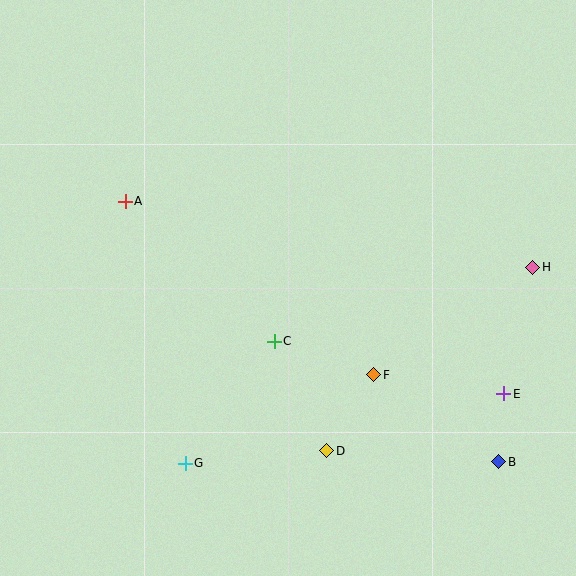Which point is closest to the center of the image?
Point C at (274, 341) is closest to the center.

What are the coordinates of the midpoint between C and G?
The midpoint between C and G is at (230, 402).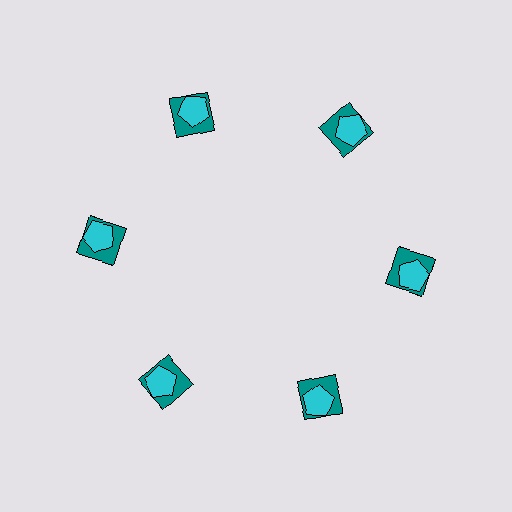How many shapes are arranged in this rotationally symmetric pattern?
There are 12 shapes, arranged in 6 groups of 2.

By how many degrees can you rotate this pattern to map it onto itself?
The pattern maps onto itself every 60 degrees of rotation.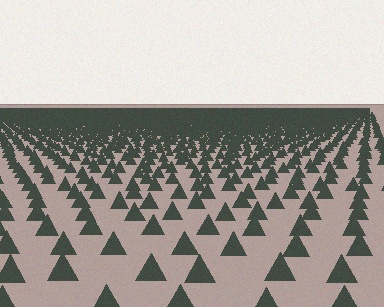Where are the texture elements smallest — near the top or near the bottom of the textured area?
Near the top.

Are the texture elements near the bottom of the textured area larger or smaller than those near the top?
Larger. Near the bottom, elements are closer to the viewer and appear at a bigger on-screen size.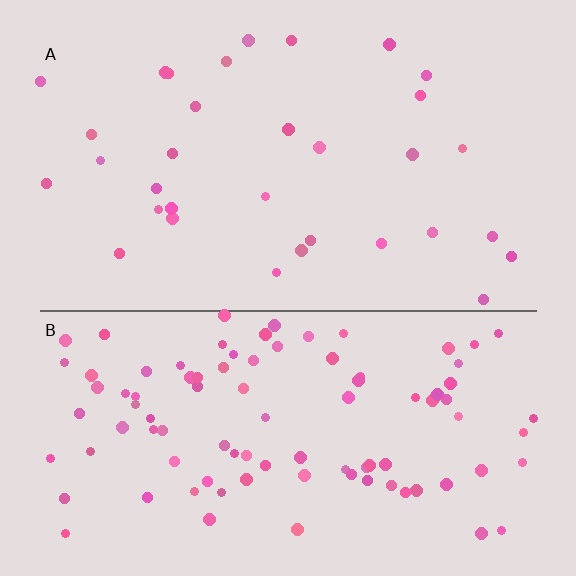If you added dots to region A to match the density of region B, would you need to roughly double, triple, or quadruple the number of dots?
Approximately triple.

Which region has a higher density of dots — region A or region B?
B (the bottom).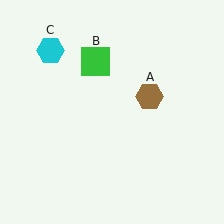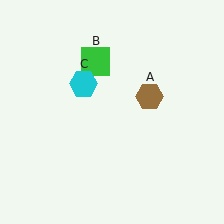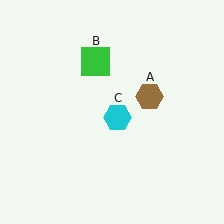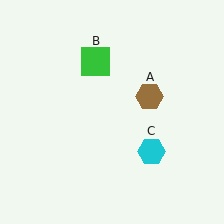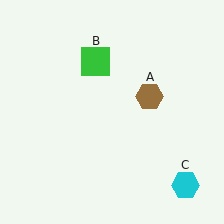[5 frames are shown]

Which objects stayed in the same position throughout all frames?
Brown hexagon (object A) and green square (object B) remained stationary.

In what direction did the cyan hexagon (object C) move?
The cyan hexagon (object C) moved down and to the right.